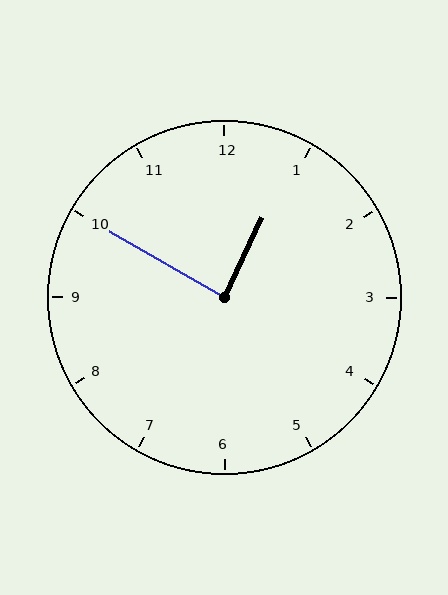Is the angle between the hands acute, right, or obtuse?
It is right.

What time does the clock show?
12:50.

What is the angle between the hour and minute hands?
Approximately 85 degrees.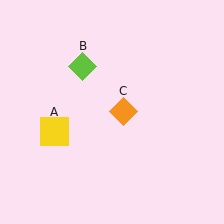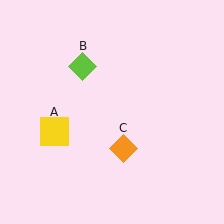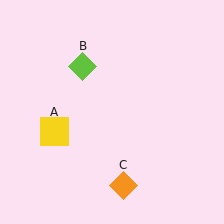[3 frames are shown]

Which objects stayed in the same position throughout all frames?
Yellow square (object A) and lime diamond (object B) remained stationary.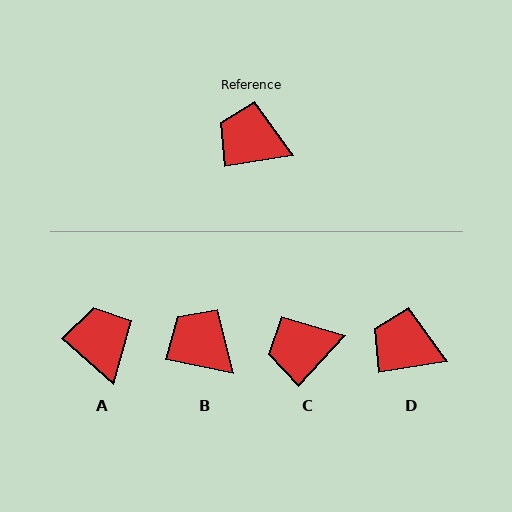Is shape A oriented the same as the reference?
No, it is off by about 52 degrees.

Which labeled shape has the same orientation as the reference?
D.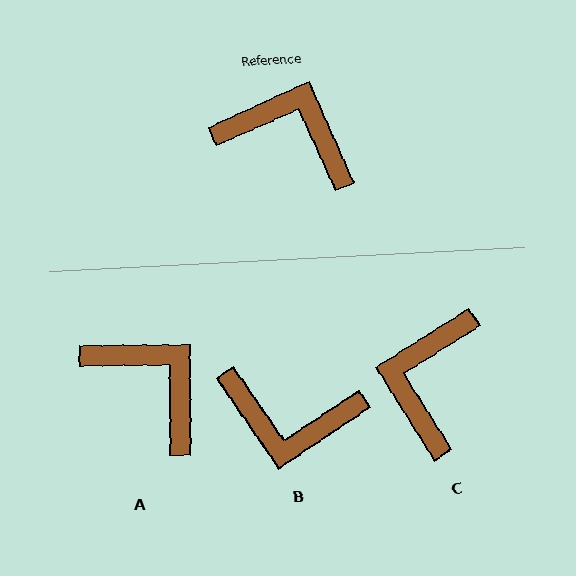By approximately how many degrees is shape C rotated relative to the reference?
Approximately 98 degrees counter-clockwise.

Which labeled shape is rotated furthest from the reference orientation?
B, about 170 degrees away.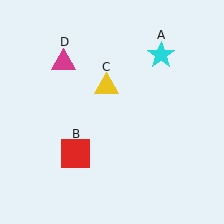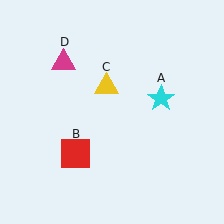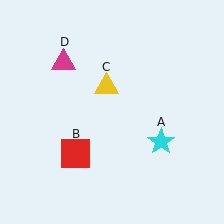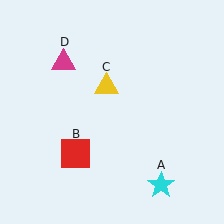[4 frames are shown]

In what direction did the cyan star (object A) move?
The cyan star (object A) moved down.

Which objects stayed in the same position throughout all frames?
Red square (object B) and yellow triangle (object C) and magenta triangle (object D) remained stationary.